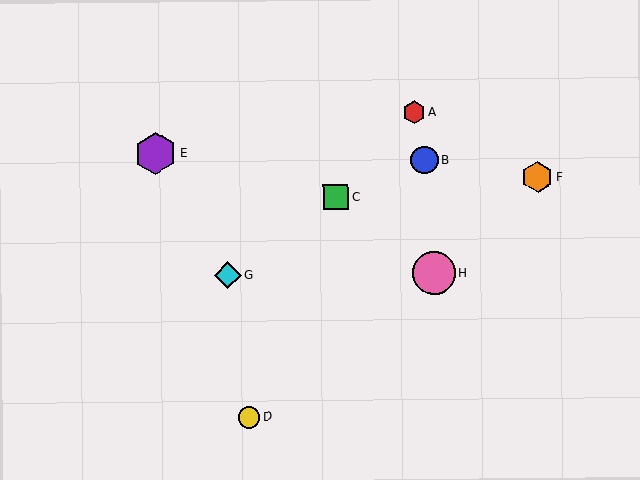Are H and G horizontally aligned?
Yes, both are at y≈273.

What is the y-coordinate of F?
Object F is at y≈177.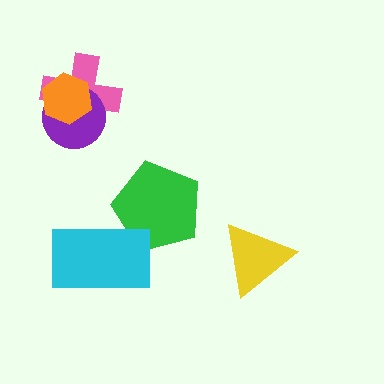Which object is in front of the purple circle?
The orange hexagon is in front of the purple circle.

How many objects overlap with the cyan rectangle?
1 object overlaps with the cyan rectangle.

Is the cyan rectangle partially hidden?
No, no other shape covers it.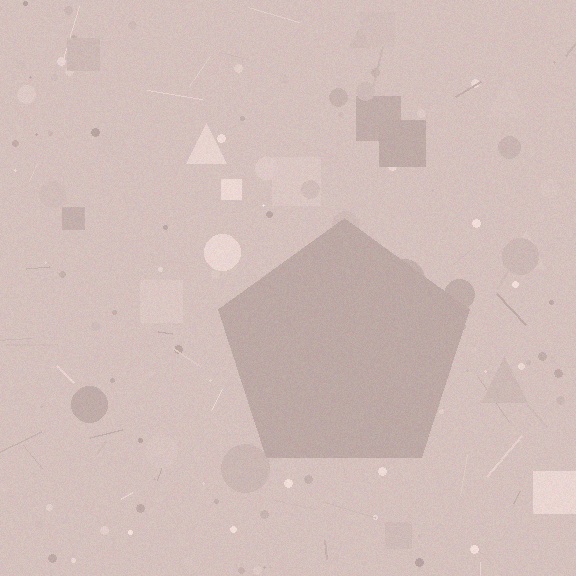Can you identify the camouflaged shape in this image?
The camouflaged shape is a pentagon.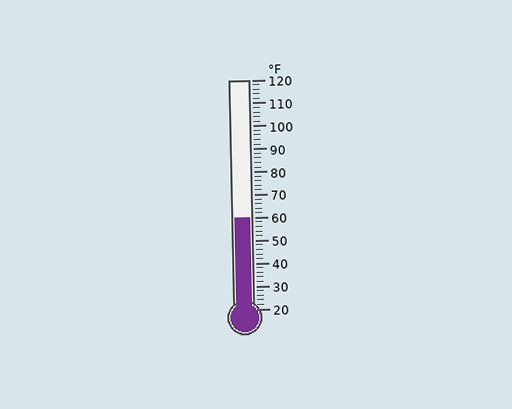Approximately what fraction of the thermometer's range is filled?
The thermometer is filled to approximately 40% of its range.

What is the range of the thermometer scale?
The thermometer scale ranges from 20°F to 120°F.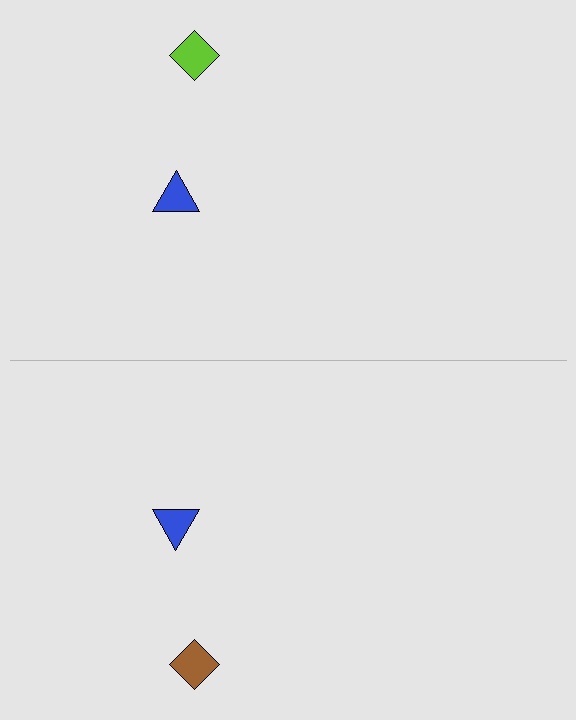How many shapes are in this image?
There are 4 shapes in this image.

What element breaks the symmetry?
The brown diamond on the bottom side breaks the symmetry — its mirror counterpart is lime.